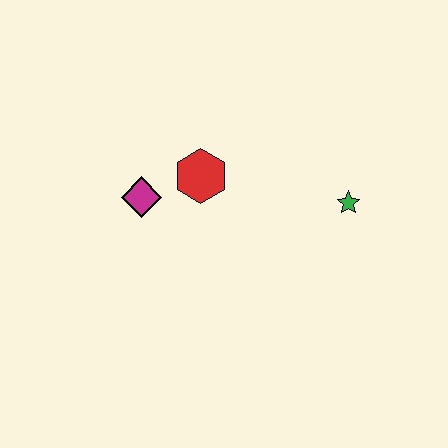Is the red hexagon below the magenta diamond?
No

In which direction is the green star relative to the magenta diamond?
The green star is to the right of the magenta diamond.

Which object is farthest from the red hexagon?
The green star is farthest from the red hexagon.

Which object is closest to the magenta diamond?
The red hexagon is closest to the magenta diamond.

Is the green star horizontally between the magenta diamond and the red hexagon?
No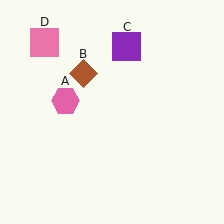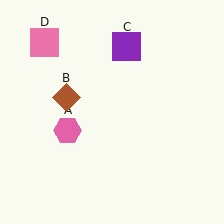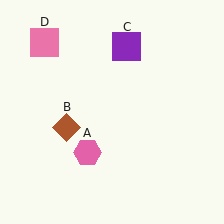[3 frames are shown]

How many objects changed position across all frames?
2 objects changed position: pink hexagon (object A), brown diamond (object B).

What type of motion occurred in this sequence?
The pink hexagon (object A), brown diamond (object B) rotated counterclockwise around the center of the scene.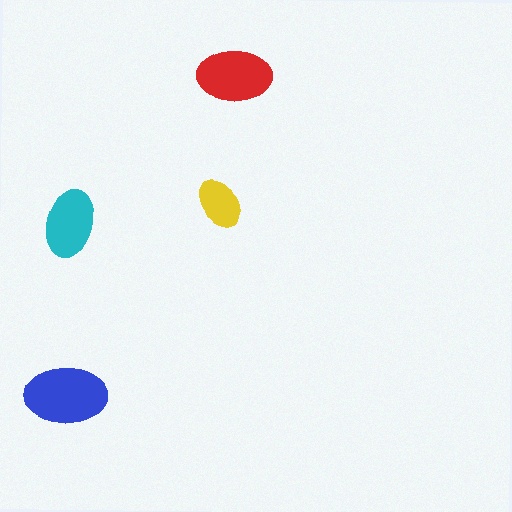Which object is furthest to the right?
The red ellipse is rightmost.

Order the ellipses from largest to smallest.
the blue one, the red one, the cyan one, the yellow one.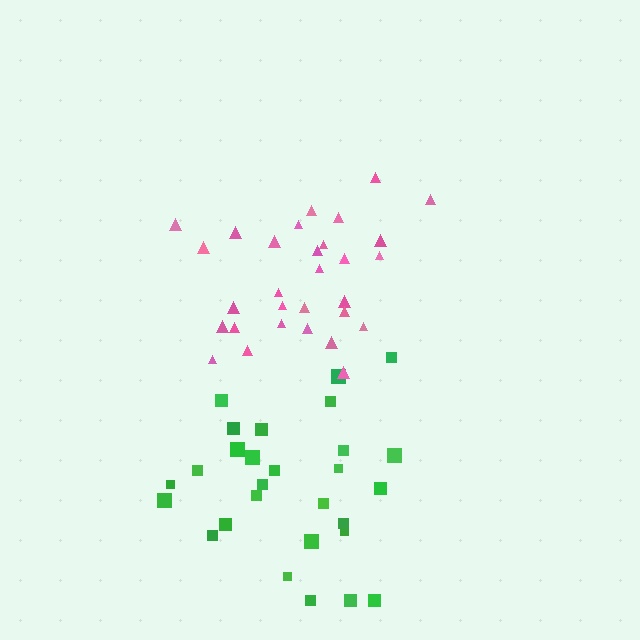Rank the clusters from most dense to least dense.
pink, green.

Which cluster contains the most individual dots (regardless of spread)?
Pink (30).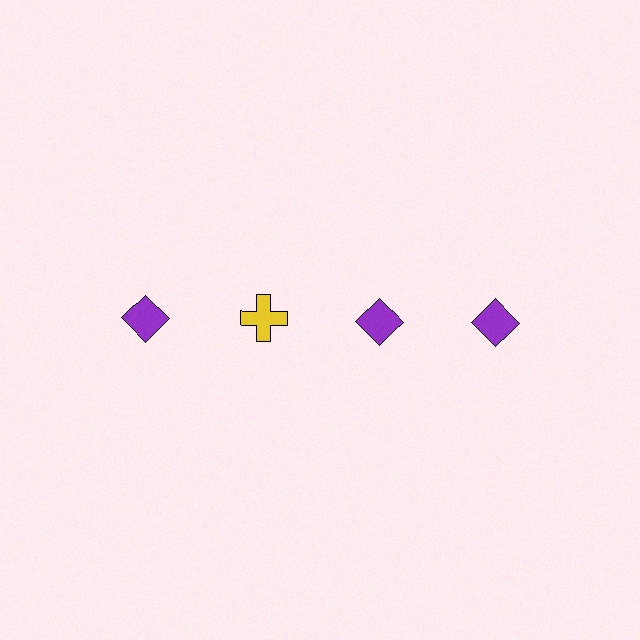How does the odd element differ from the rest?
It differs in both color (yellow instead of purple) and shape (cross instead of diamond).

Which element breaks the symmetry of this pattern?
The yellow cross in the top row, second from left column breaks the symmetry. All other shapes are purple diamonds.